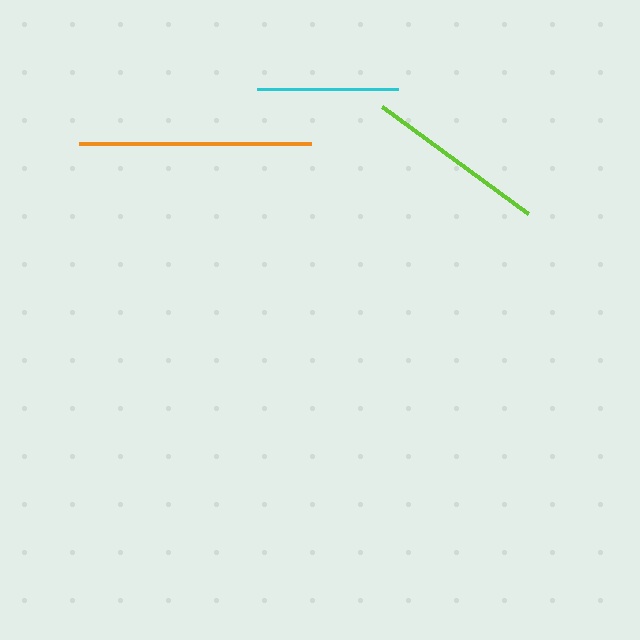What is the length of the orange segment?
The orange segment is approximately 233 pixels long.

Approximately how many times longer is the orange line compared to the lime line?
The orange line is approximately 1.3 times the length of the lime line.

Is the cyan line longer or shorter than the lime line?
The lime line is longer than the cyan line.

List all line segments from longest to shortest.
From longest to shortest: orange, lime, cyan.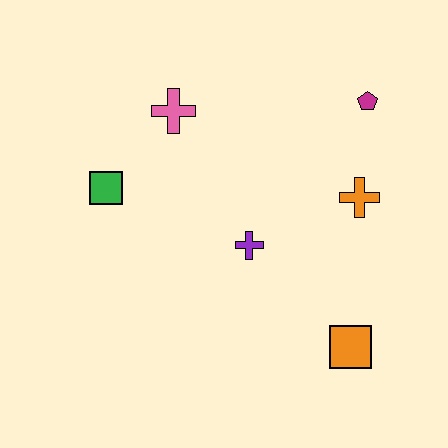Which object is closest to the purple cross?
The orange cross is closest to the purple cross.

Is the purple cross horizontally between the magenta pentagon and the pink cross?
Yes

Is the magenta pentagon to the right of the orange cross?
Yes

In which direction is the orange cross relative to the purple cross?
The orange cross is to the right of the purple cross.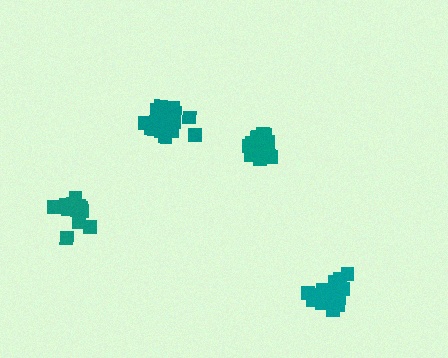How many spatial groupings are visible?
There are 4 spatial groupings.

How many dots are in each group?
Group 1: 18 dots, Group 2: 18 dots, Group 3: 13 dots, Group 4: 19 dots (68 total).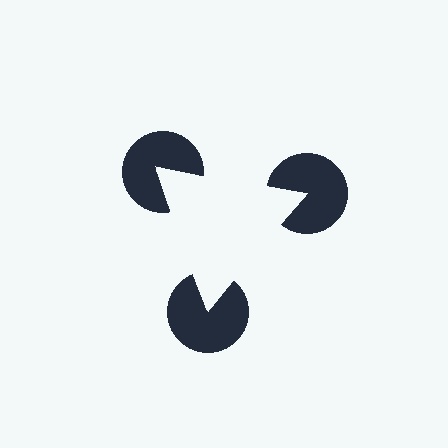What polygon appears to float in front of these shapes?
An illusory triangle — its edges are inferred from the aligned wedge cuts in the pac-man discs, not physically drawn.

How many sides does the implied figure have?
3 sides.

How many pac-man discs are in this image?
There are 3 — one at each vertex of the illusory triangle.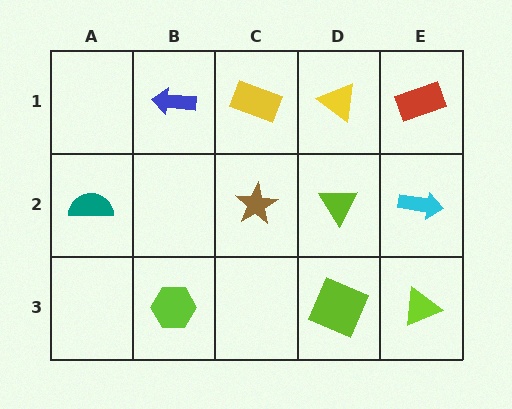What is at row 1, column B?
A blue arrow.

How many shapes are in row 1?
4 shapes.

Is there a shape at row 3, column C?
No, that cell is empty.